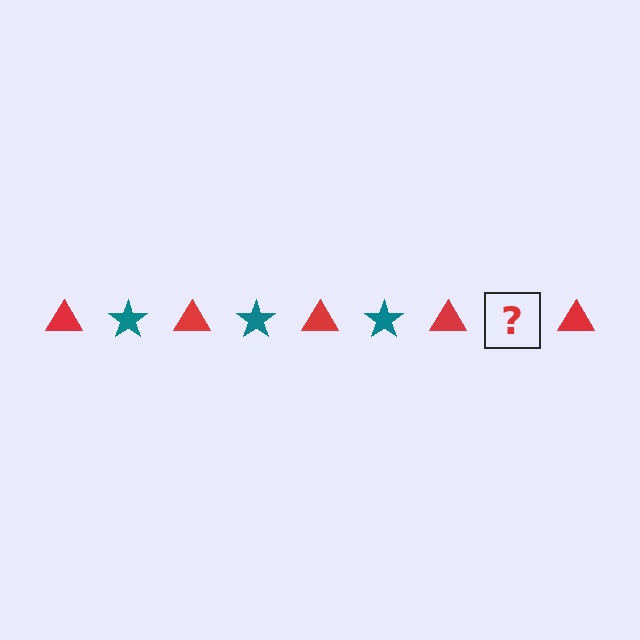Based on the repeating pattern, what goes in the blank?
The blank should be a teal star.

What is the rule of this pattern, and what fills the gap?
The rule is that the pattern alternates between red triangle and teal star. The gap should be filled with a teal star.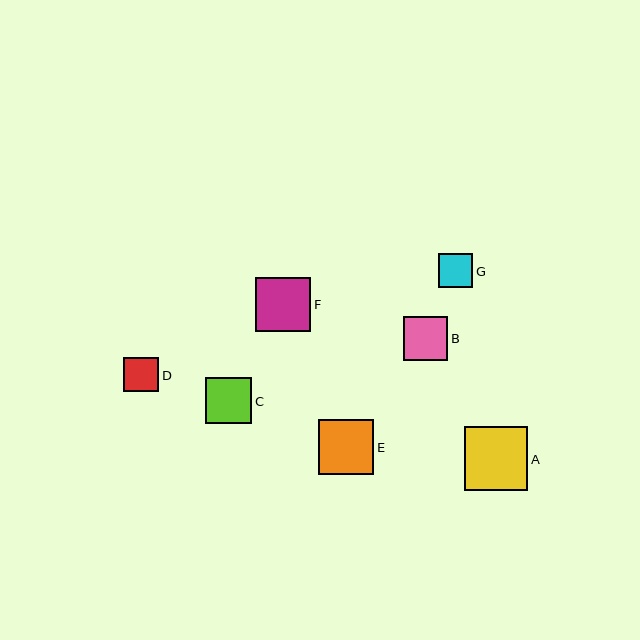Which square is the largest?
Square A is the largest with a size of approximately 64 pixels.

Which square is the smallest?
Square G is the smallest with a size of approximately 35 pixels.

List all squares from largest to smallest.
From largest to smallest: A, E, F, C, B, D, G.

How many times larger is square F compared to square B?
Square F is approximately 1.2 times the size of square B.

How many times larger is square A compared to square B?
Square A is approximately 1.4 times the size of square B.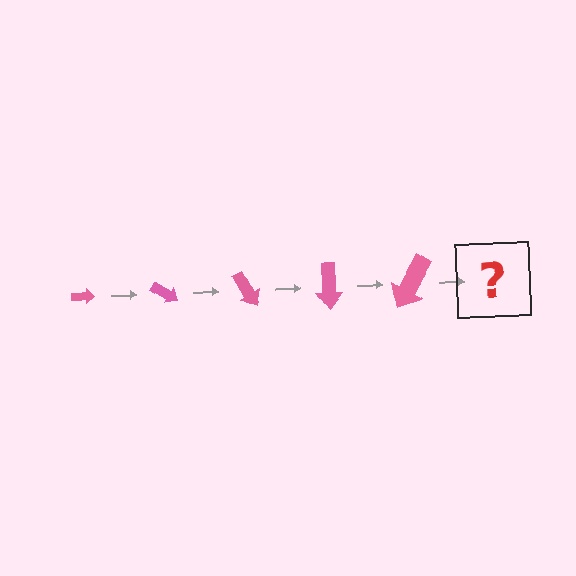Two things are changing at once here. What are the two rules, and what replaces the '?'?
The two rules are that the arrow grows larger each step and it rotates 30 degrees each step. The '?' should be an arrow, larger than the previous one and rotated 150 degrees from the start.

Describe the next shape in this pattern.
It should be an arrow, larger than the previous one and rotated 150 degrees from the start.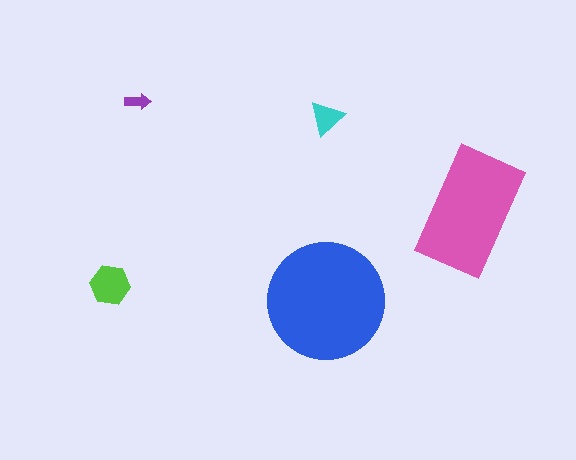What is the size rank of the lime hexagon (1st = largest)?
3rd.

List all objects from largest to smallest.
The blue circle, the pink rectangle, the lime hexagon, the cyan triangle, the purple arrow.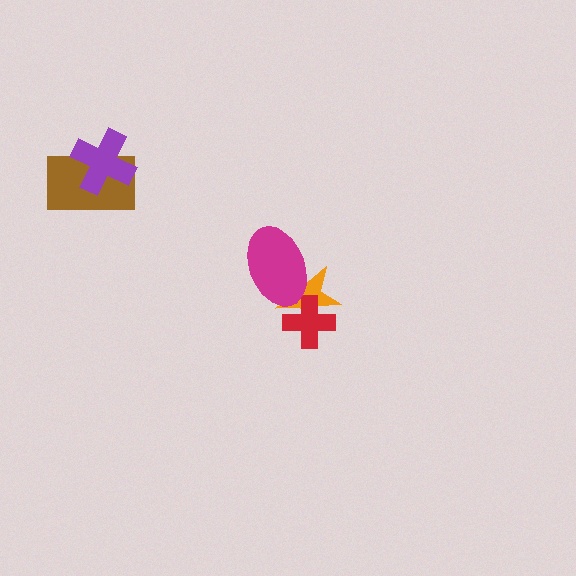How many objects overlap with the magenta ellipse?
1 object overlaps with the magenta ellipse.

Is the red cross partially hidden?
No, no other shape covers it.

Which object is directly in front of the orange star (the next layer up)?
The red cross is directly in front of the orange star.